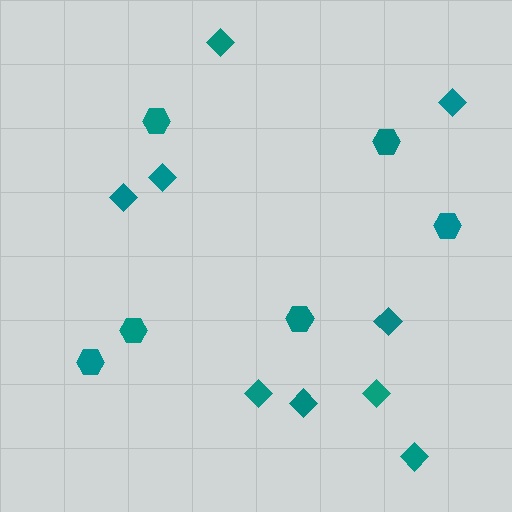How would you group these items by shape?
There are 2 groups: one group of diamonds (9) and one group of hexagons (6).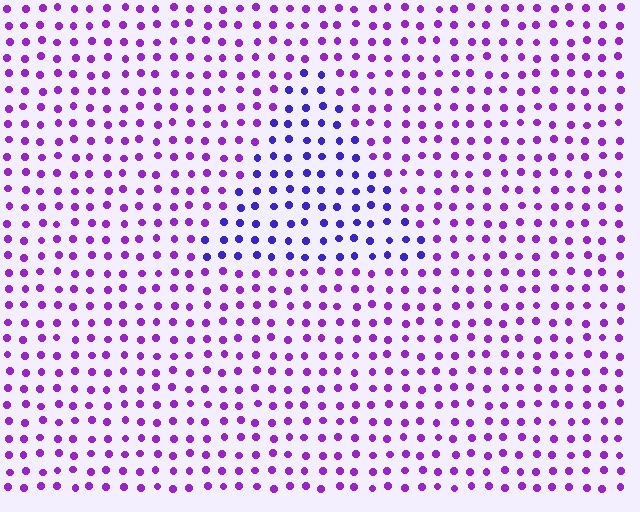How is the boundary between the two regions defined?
The boundary is defined purely by a slight shift in hue (about 35 degrees). Spacing, size, and orientation are identical on both sides.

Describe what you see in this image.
The image is filled with small purple elements in a uniform arrangement. A triangle-shaped region is visible where the elements are tinted to a slightly different hue, forming a subtle color boundary.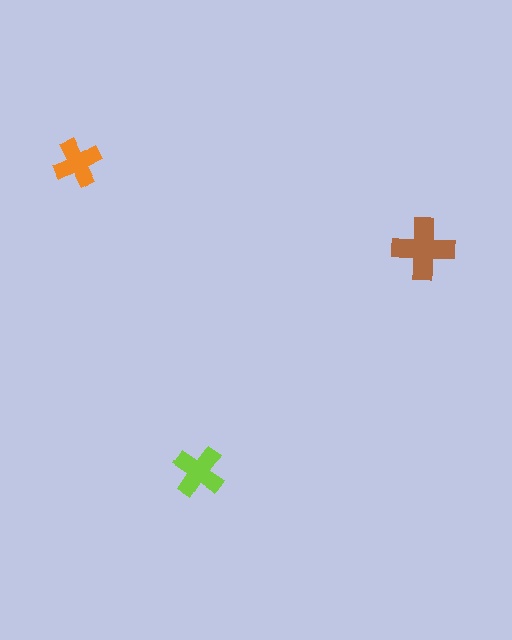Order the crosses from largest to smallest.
the brown one, the lime one, the orange one.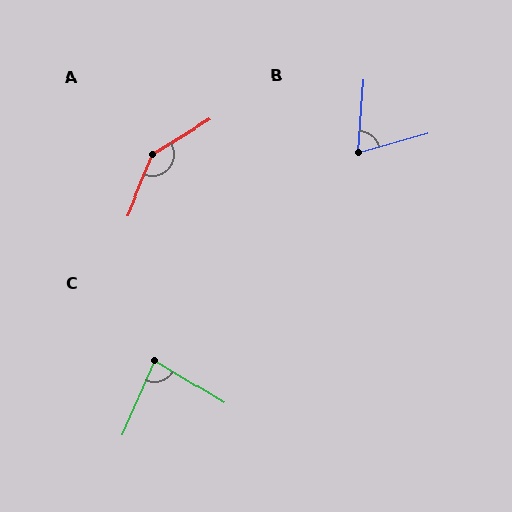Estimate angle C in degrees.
Approximately 82 degrees.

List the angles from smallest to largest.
B (70°), C (82°), A (143°).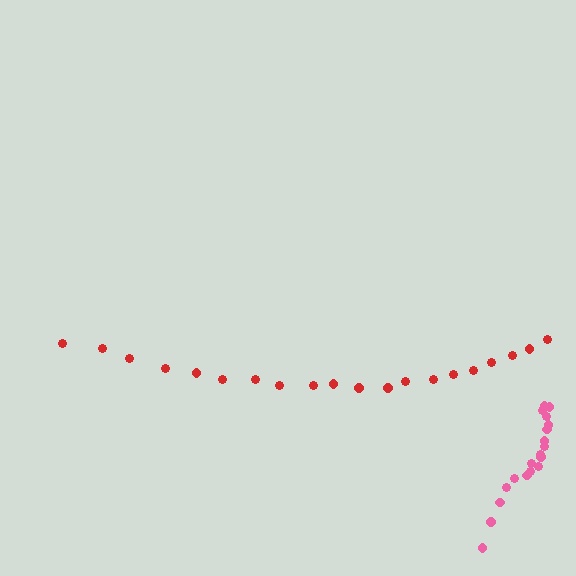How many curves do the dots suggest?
There are 2 distinct paths.